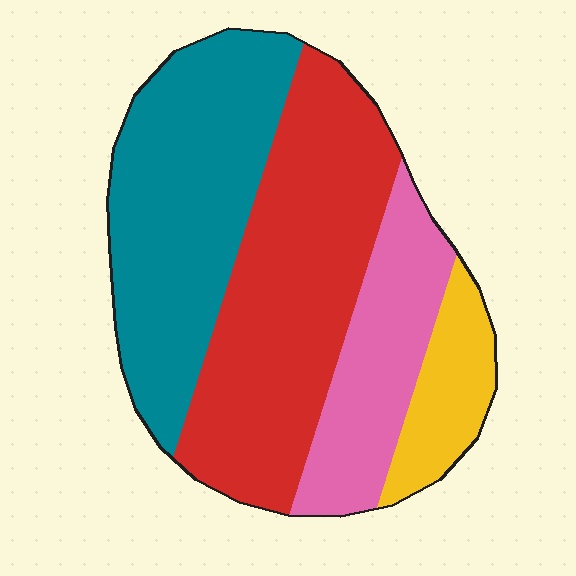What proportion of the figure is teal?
Teal takes up between a quarter and a half of the figure.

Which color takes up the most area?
Red, at roughly 40%.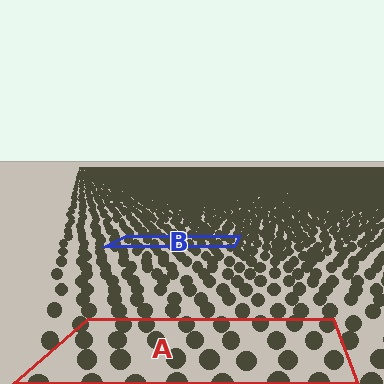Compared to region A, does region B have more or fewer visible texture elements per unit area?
Region B has more texture elements per unit area — they are packed more densely because it is farther away.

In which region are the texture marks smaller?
The texture marks are smaller in region B, because it is farther away.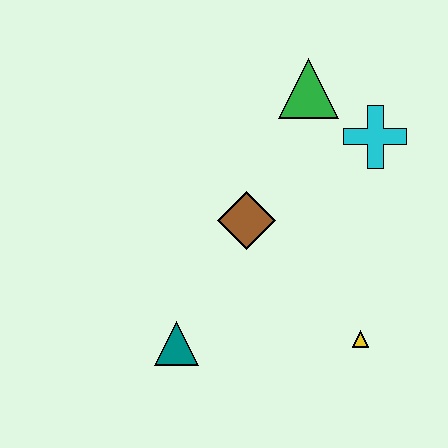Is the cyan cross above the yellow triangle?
Yes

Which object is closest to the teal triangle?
The brown diamond is closest to the teal triangle.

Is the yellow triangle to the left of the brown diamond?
No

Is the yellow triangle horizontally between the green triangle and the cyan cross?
Yes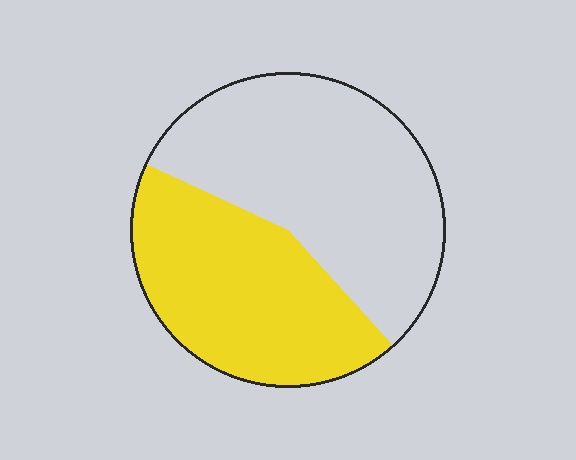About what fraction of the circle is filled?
About two fifths (2/5).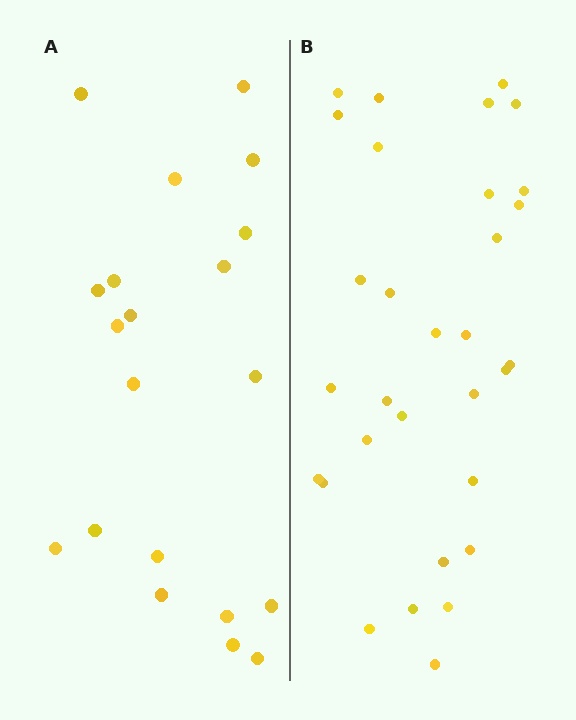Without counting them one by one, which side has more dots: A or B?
Region B (the right region) has more dots.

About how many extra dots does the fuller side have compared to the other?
Region B has roughly 12 or so more dots than region A.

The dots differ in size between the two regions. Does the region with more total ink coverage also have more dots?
No. Region A has more total ink coverage because its dots are larger, but region B actually contains more individual dots. Total area can be misleading — the number of items is what matters here.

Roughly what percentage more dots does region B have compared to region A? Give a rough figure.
About 55% more.